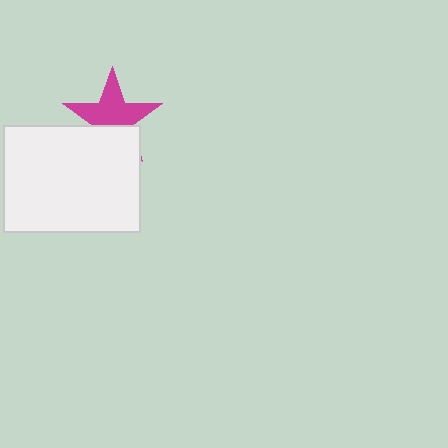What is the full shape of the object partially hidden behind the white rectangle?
The partially hidden object is a magenta star.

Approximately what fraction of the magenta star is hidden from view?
Roughly 37% of the magenta star is hidden behind the white rectangle.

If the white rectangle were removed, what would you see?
You would see the complete magenta star.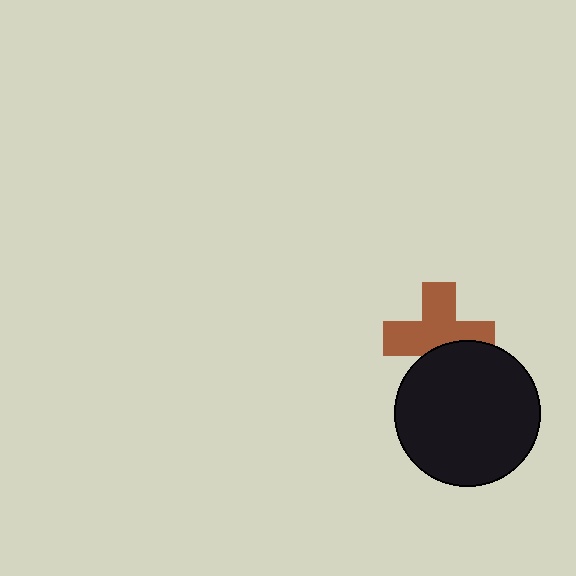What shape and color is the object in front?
The object in front is a black circle.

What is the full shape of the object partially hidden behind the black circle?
The partially hidden object is a brown cross.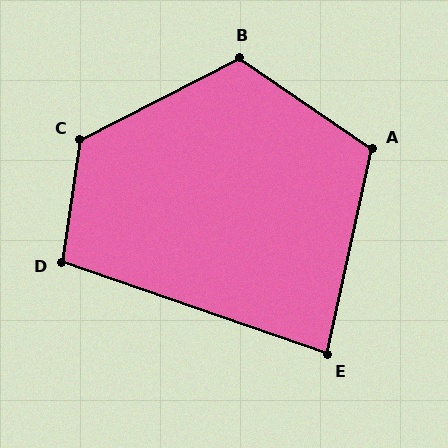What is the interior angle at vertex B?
Approximately 119 degrees (obtuse).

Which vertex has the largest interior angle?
C, at approximately 126 degrees.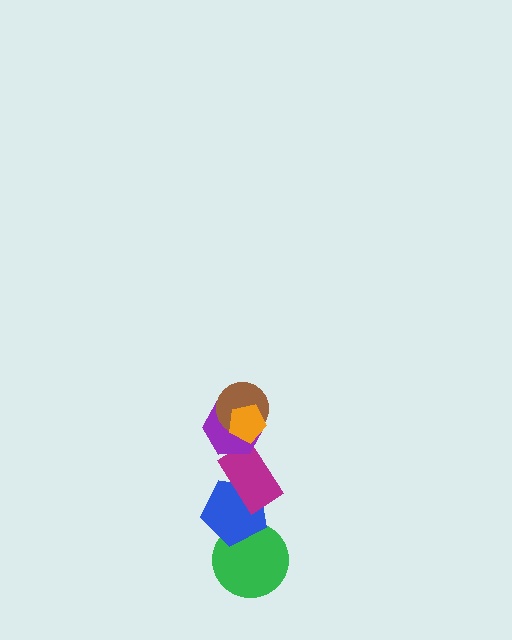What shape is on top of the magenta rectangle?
The purple hexagon is on top of the magenta rectangle.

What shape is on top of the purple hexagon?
The brown circle is on top of the purple hexagon.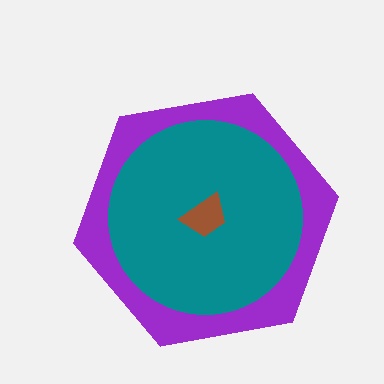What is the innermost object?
The brown trapezoid.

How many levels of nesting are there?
3.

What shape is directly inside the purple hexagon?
The teal circle.